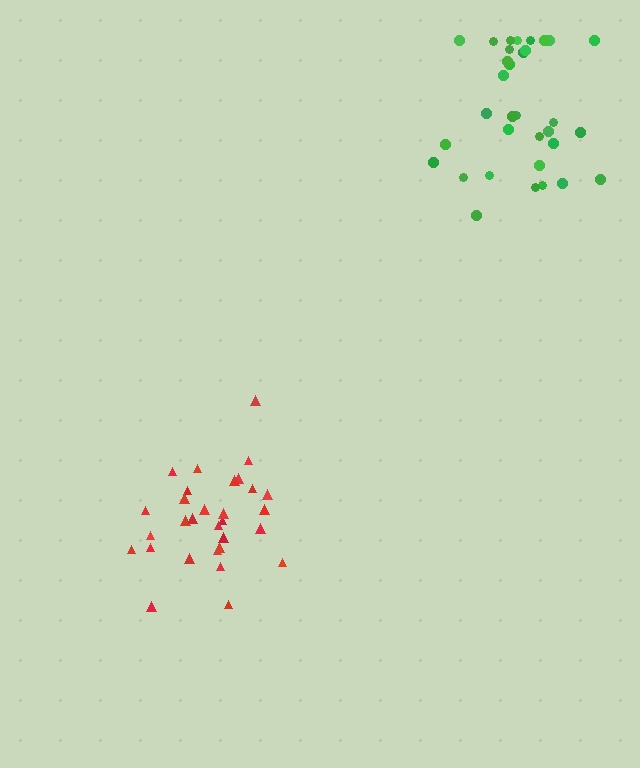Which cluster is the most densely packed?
Red.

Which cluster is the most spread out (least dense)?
Green.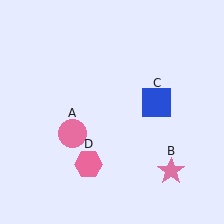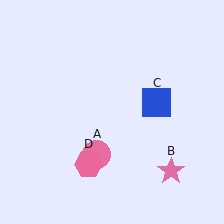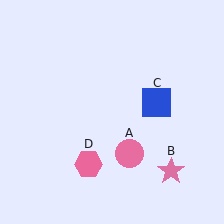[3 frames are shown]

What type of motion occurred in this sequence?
The pink circle (object A) rotated counterclockwise around the center of the scene.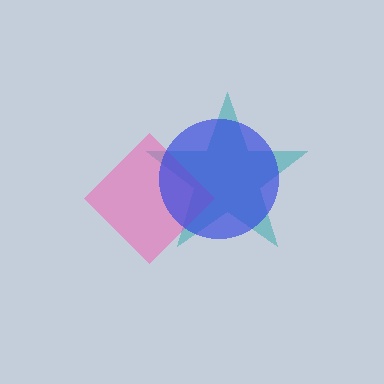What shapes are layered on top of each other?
The layered shapes are: a teal star, a pink diamond, a blue circle.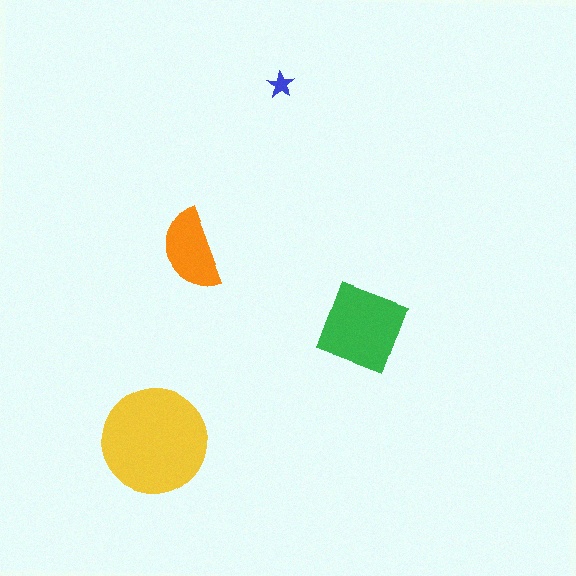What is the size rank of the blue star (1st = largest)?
4th.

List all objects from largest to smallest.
The yellow circle, the green square, the orange semicircle, the blue star.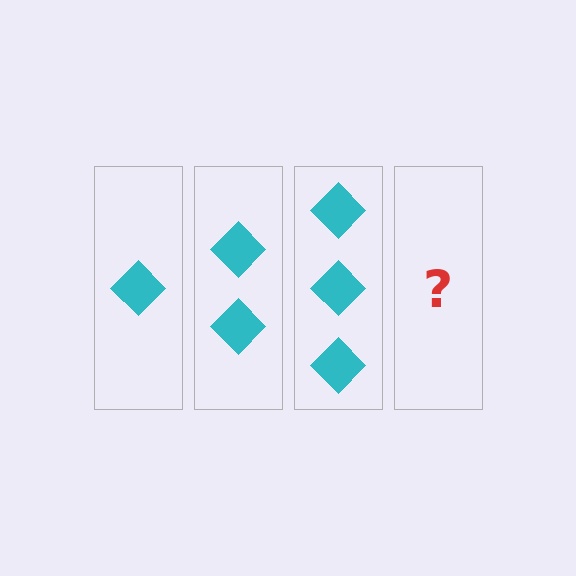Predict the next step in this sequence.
The next step is 4 diamonds.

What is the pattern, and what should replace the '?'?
The pattern is that each step adds one more diamond. The '?' should be 4 diamonds.